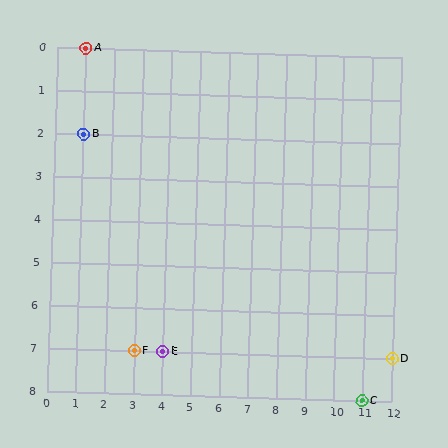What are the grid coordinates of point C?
Point C is at grid coordinates (11, 8).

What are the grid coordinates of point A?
Point A is at grid coordinates (1, 0).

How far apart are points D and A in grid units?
Points D and A are 11 columns and 7 rows apart (about 13.0 grid units diagonally).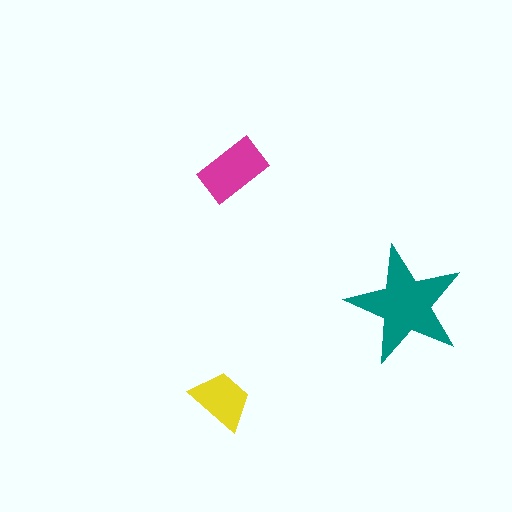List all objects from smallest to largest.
The yellow trapezoid, the magenta rectangle, the teal star.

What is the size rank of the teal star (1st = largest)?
1st.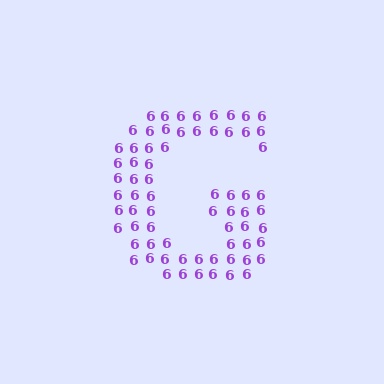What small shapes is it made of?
It is made of small digit 6's.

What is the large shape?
The large shape is the letter G.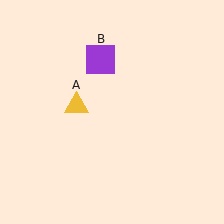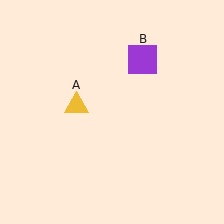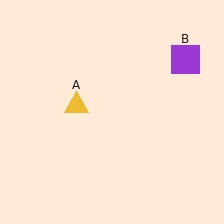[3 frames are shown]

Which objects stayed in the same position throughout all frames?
Yellow triangle (object A) remained stationary.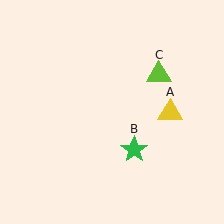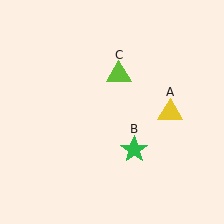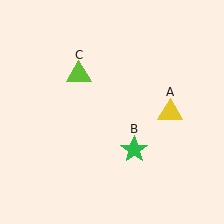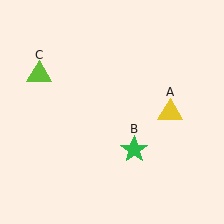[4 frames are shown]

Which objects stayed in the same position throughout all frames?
Yellow triangle (object A) and green star (object B) remained stationary.